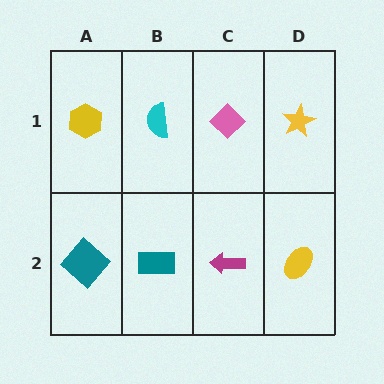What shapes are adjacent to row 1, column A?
A teal diamond (row 2, column A), a cyan semicircle (row 1, column B).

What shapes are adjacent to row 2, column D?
A yellow star (row 1, column D), a magenta arrow (row 2, column C).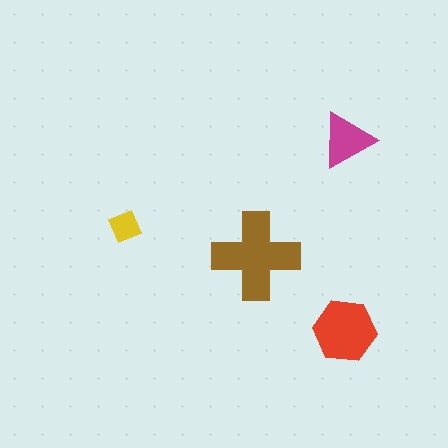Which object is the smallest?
The yellow diamond.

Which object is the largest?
The brown cross.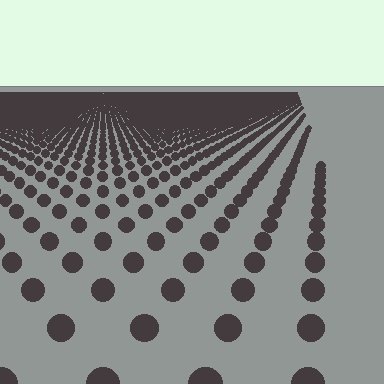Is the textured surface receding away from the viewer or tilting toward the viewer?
The surface is receding away from the viewer. Texture elements get smaller and denser toward the top.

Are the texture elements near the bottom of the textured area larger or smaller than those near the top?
Larger. Near the bottom, elements are closer to the viewer and appear at a bigger on-screen size.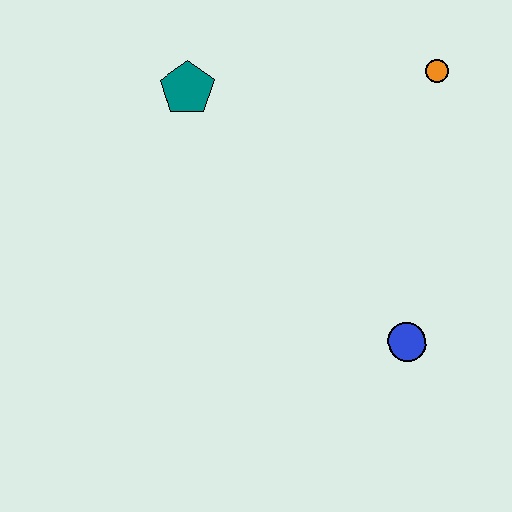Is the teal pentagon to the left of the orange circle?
Yes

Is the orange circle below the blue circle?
No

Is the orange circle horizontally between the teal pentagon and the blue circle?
No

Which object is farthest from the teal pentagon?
The blue circle is farthest from the teal pentagon.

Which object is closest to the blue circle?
The orange circle is closest to the blue circle.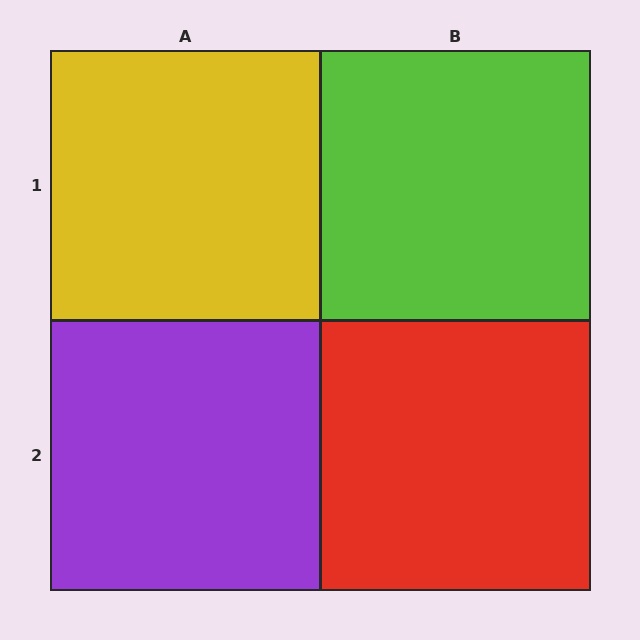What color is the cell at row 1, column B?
Lime.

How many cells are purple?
1 cell is purple.